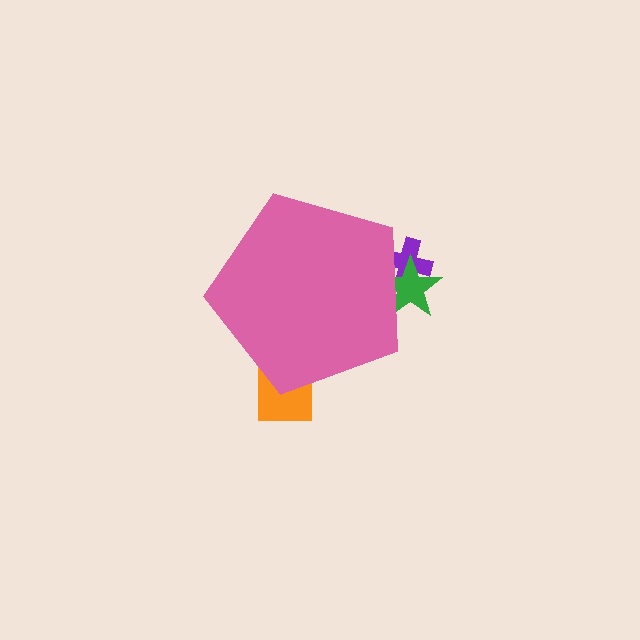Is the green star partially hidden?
Yes, the green star is partially hidden behind the pink pentagon.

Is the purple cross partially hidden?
Yes, the purple cross is partially hidden behind the pink pentagon.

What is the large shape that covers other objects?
A pink pentagon.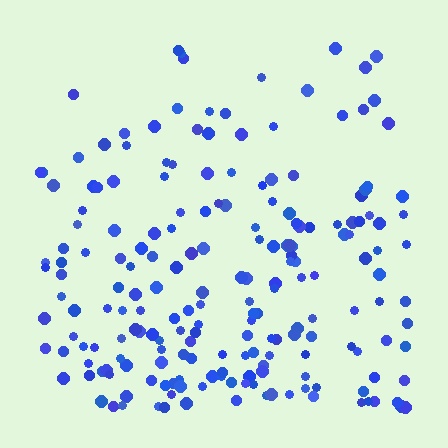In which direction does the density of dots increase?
From top to bottom, with the bottom side densest.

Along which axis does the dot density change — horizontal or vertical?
Vertical.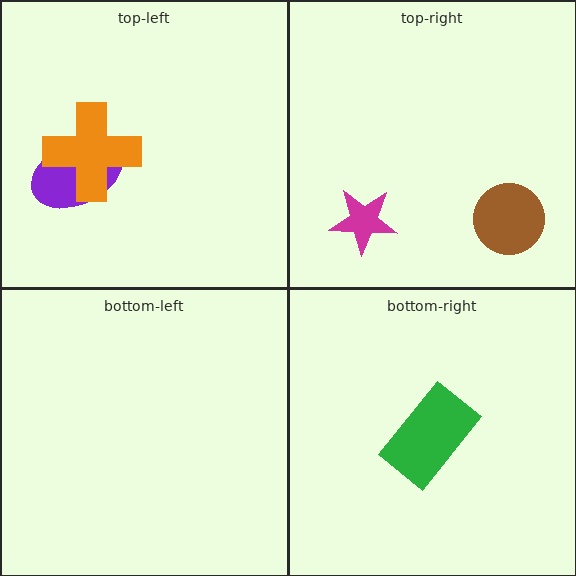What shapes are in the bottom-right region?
The green rectangle.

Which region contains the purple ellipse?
The top-left region.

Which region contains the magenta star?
The top-right region.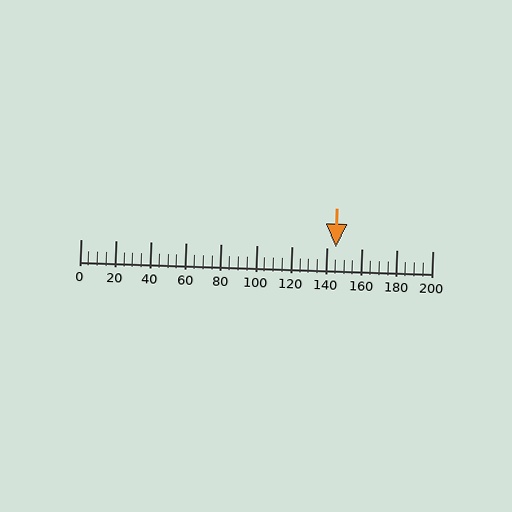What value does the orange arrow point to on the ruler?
The orange arrow points to approximately 145.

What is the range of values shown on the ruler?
The ruler shows values from 0 to 200.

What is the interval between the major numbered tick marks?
The major tick marks are spaced 20 units apart.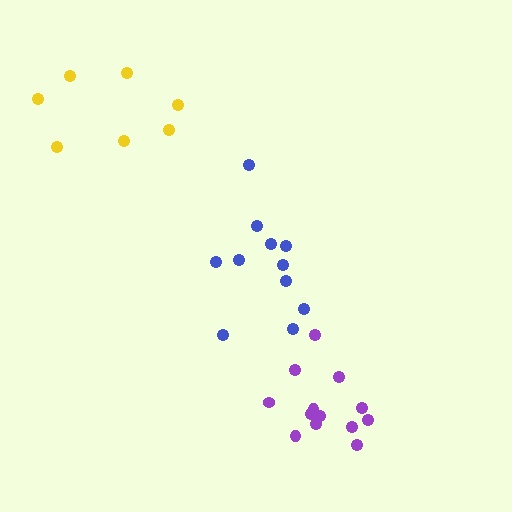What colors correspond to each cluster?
The clusters are colored: blue, purple, yellow.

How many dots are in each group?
Group 1: 11 dots, Group 2: 13 dots, Group 3: 7 dots (31 total).